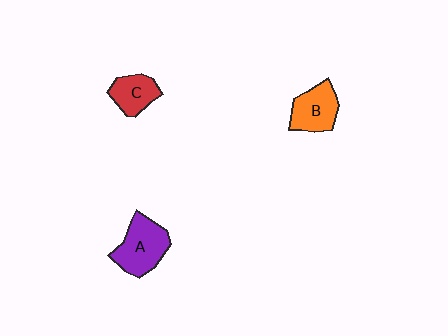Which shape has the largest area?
Shape A (purple).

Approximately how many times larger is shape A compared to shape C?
Approximately 1.5 times.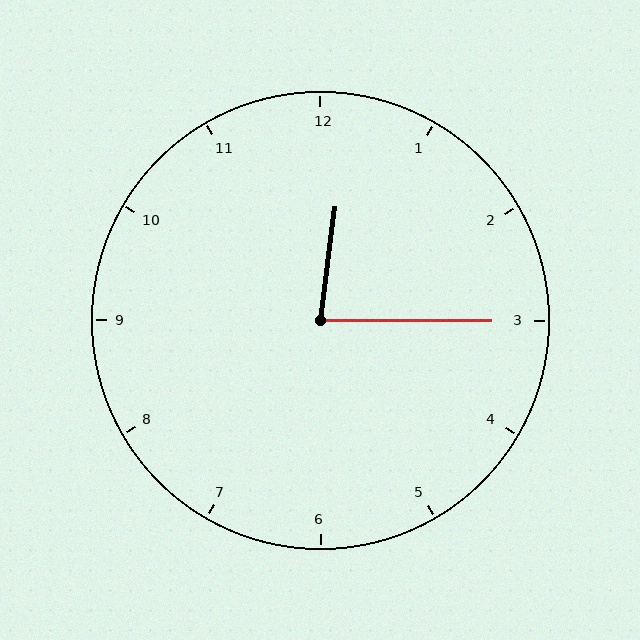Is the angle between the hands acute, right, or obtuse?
It is acute.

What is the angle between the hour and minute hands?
Approximately 82 degrees.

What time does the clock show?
12:15.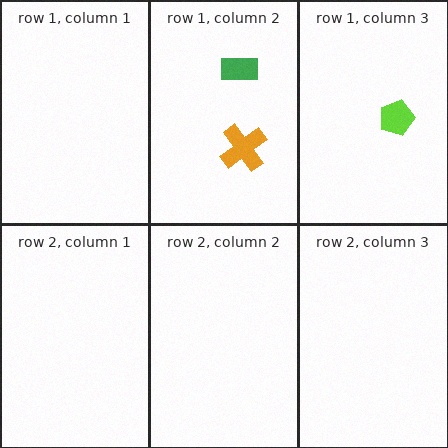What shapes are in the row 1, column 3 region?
The lime pentagon.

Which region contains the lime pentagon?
The row 1, column 3 region.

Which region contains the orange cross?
The row 1, column 2 region.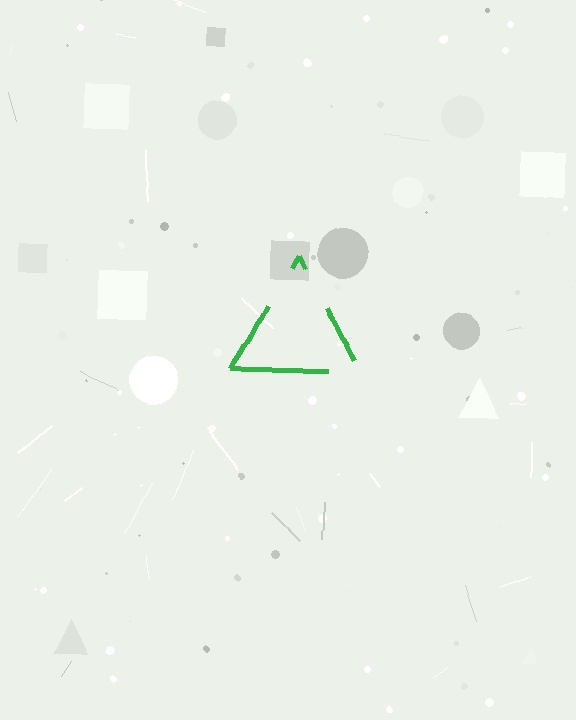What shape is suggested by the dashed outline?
The dashed outline suggests a triangle.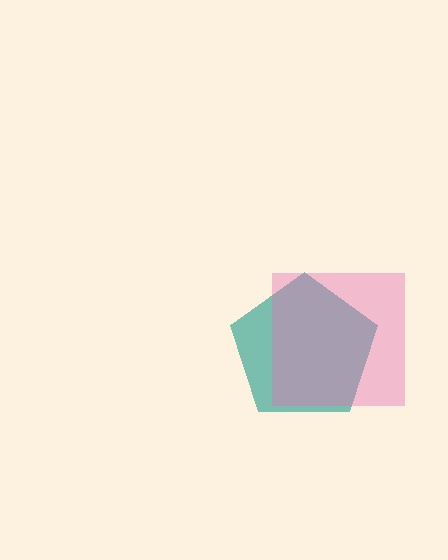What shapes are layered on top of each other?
The layered shapes are: a teal pentagon, a pink square.